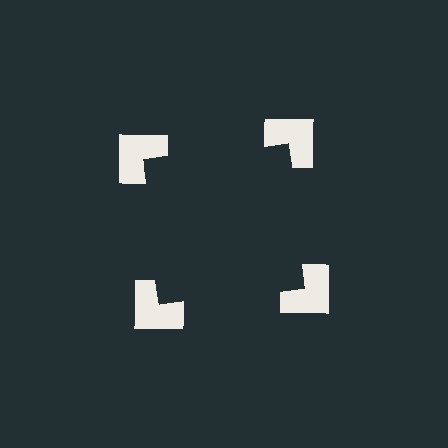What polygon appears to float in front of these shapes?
An illusory square — its edges are inferred from the aligned wedge cuts in the notched squares, not physically drawn.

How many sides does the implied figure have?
4 sides.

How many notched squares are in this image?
There are 4 — one at each vertex of the illusory square.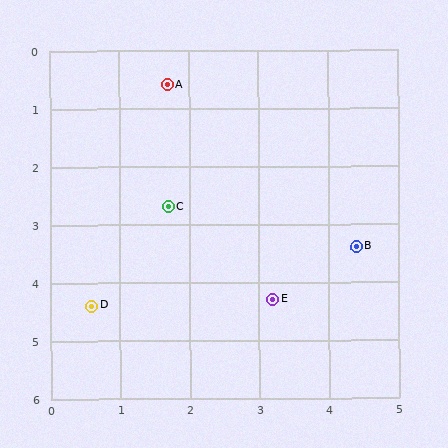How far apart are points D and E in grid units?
Points D and E are about 2.6 grid units apart.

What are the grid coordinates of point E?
Point E is at approximately (3.2, 4.3).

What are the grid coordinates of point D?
Point D is at approximately (0.6, 4.4).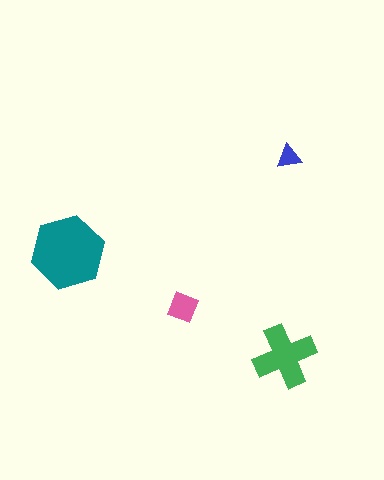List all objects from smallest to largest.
The blue triangle, the pink diamond, the green cross, the teal hexagon.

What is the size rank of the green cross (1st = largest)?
2nd.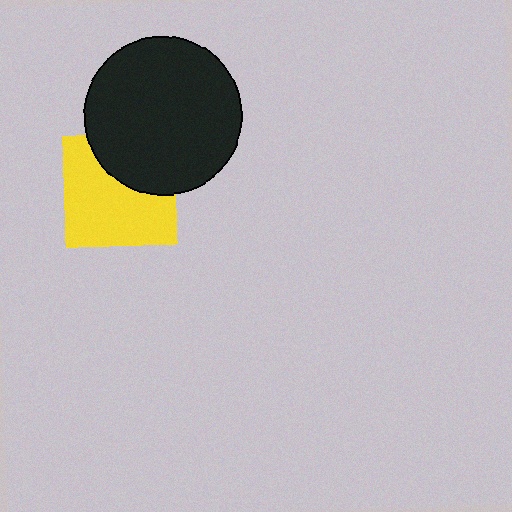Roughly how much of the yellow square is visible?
Most of it is visible (roughly 65%).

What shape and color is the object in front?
The object in front is a black circle.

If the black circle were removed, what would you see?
You would see the complete yellow square.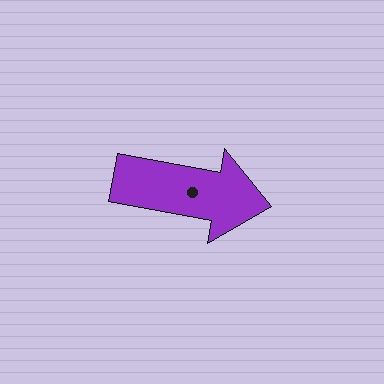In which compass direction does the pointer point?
East.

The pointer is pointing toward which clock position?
Roughly 3 o'clock.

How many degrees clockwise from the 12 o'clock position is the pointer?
Approximately 100 degrees.